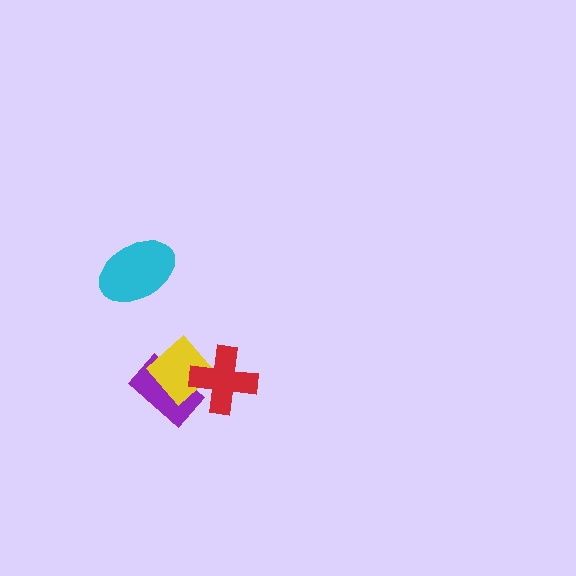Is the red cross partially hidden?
No, no other shape covers it.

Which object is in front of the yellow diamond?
The red cross is in front of the yellow diamond.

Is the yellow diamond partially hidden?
Yes, it is partially covered by another shape.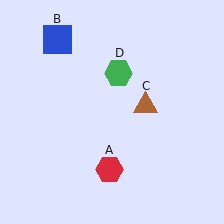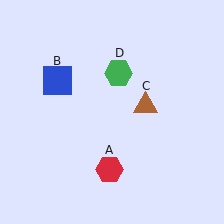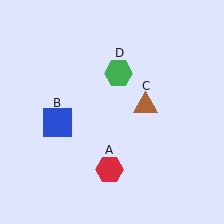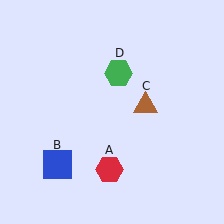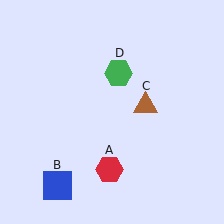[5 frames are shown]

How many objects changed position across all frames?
1 object changed position: blue square (object B).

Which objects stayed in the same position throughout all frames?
Red hexagon (object A) and brown triangle (object C) and green hexagon (object D) remained stationary.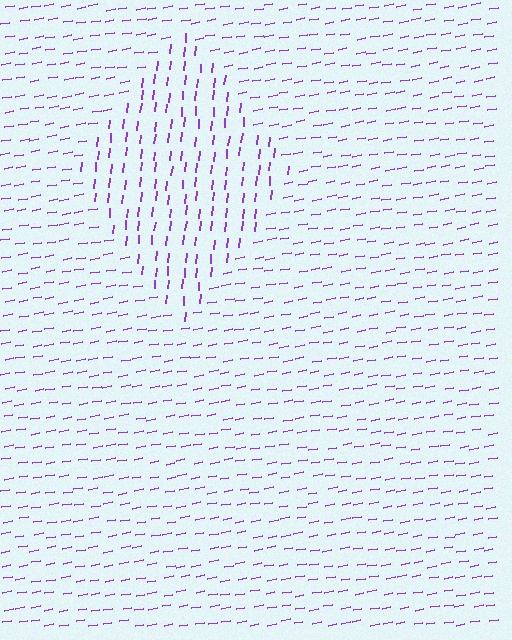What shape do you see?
I see a diamond.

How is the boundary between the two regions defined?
The boundary is defined purely by a change in line orientation (approximately 74 degrees difference). All lines are the same color and thickness.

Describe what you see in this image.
The image is filled with small purple line segments. A diamond region in the image has lines oriented differently from the surrounding lines, creating a visible texture boundary.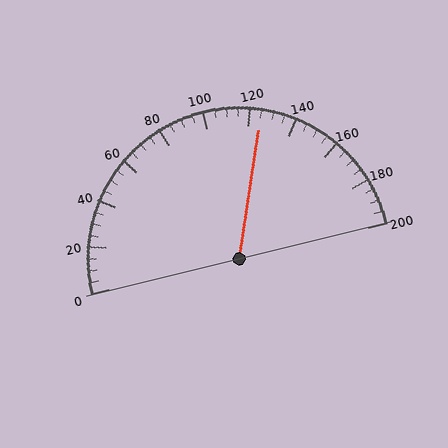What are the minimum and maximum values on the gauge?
The gauge ranges from 0 to 200.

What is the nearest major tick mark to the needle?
The nearest major tick mark is 120.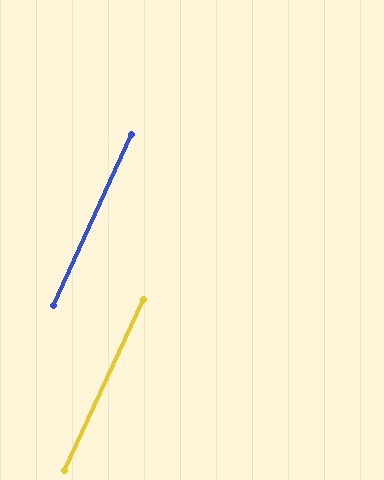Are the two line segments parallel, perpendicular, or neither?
Parallel — their directions differ by only 0.0°.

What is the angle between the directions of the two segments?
Approximately 0 degrees.